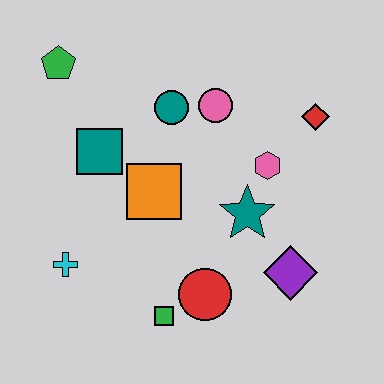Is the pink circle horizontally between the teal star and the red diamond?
No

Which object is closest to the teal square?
The orange square is closest to the teal square.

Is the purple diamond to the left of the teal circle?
No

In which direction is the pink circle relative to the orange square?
The pink circle is above the orange square.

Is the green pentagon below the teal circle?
No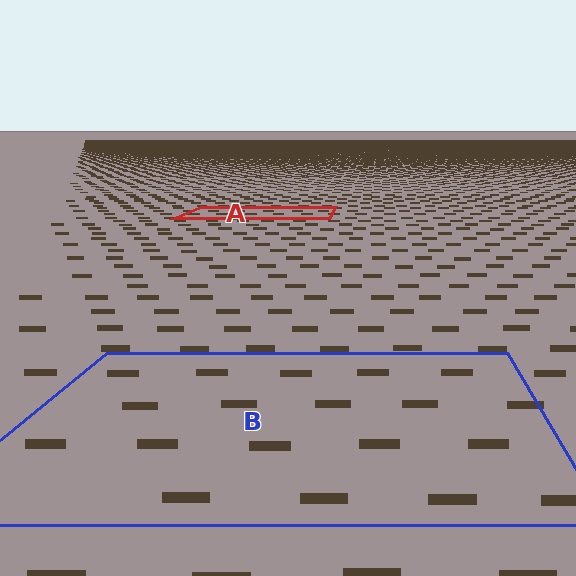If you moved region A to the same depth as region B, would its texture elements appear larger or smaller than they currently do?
They would appear larger. At a closer depth, the same texture elements are projected at a bigger on-screen size.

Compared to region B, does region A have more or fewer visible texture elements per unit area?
Region A has more texture elements per unit area — they are packed more densely because it is farther away.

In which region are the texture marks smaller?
The texture marks are smaller in region A, because it is farther away.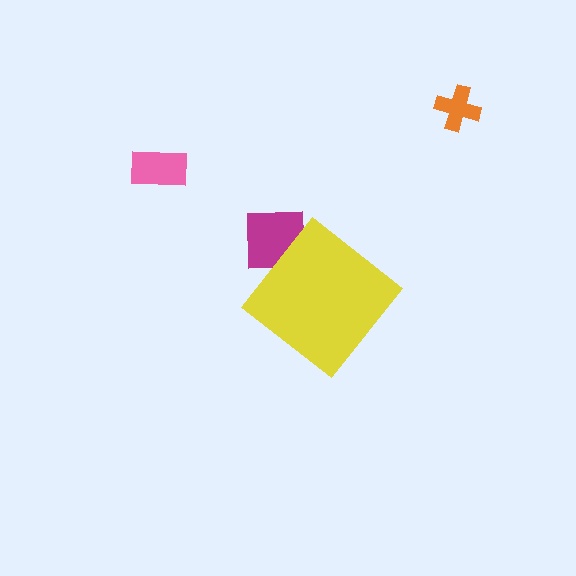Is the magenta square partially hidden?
Yes, the magenta square is partially hidden behind the yellow diamond.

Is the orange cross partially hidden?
No, the orange cross is fully visible.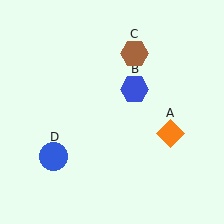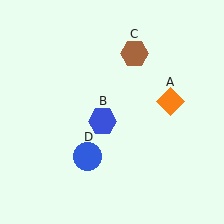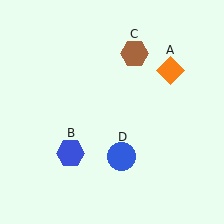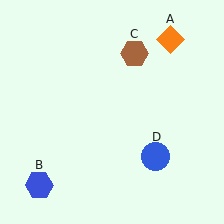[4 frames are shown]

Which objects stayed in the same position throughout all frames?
Brown hexagon (object C) remained stationary.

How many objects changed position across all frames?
3 objects changed position: orange diamond (object A), blue hexagon (object B), blue circle (object D).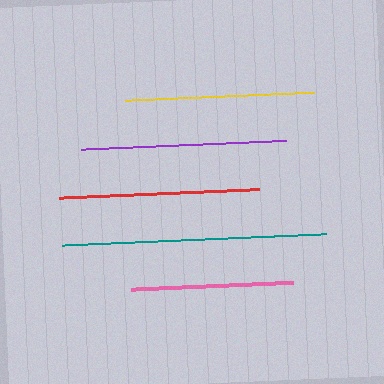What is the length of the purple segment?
The purple segment is approximately 204 pixels long.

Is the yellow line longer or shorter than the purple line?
The purple line is longer than the yellow line.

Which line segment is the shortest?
The pink line is the shortest at approximately 162 pixels.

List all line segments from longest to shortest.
From longest to shortest: teal, purple, red, yellow, pink.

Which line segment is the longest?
The teal line is the longest at approximately 264 pixels.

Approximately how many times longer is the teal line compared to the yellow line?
The teal line is approximately 1.4 times the length of the yellow line.